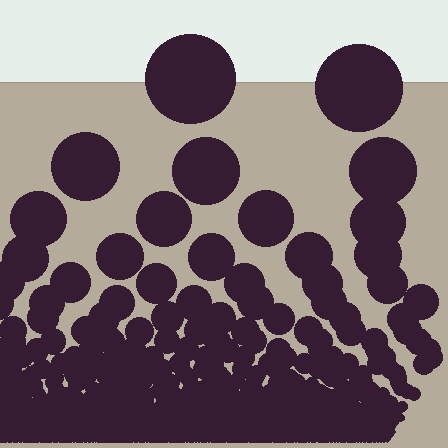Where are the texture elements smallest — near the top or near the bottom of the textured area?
Near the bottom.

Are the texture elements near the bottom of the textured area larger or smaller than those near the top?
Smaller. The gradient is inverted — elements near the bottom are smaller and denser.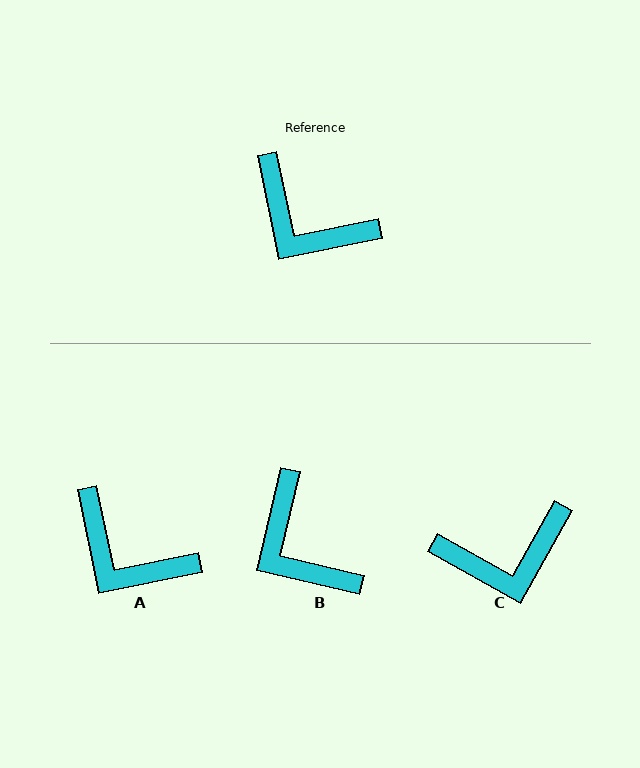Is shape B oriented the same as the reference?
No, it is off by about 25 degrees.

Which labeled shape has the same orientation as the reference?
A.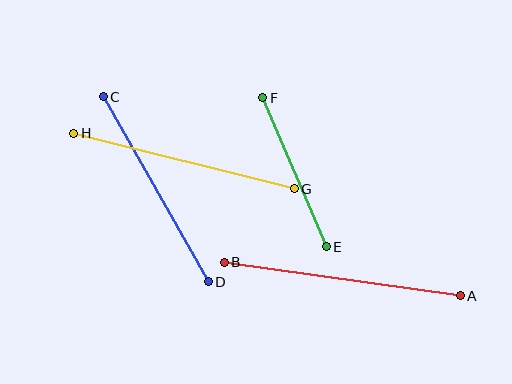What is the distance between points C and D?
The distance is approximately 213 pixels.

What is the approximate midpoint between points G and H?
The midpoint is at approximately (184, 161) pixels.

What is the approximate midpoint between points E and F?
The midpoint is at approximately (295, 172) pixels.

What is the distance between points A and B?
The distance is approximately 238 pixels.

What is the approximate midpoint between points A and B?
The midpoint is at approximately (342, 279) pixels.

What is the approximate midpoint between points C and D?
The midpoint is at approximately (156, 189) pixels.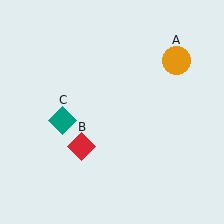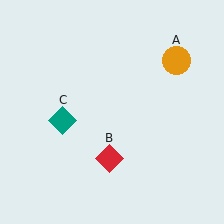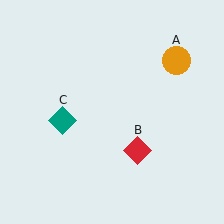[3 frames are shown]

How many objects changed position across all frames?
1 object changed position: red diamond (object B).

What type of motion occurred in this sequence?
The red diamond (object B) rotated counterclockwise around the center of the scene.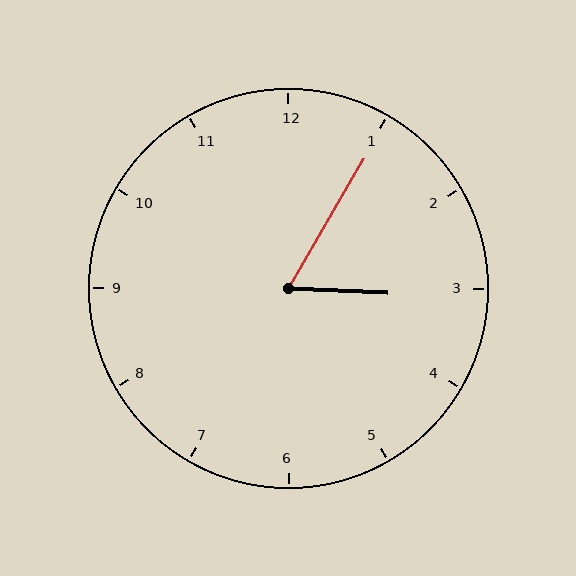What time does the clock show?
3:05.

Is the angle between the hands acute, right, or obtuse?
It is acute.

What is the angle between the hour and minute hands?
Approximately 62 degrees.